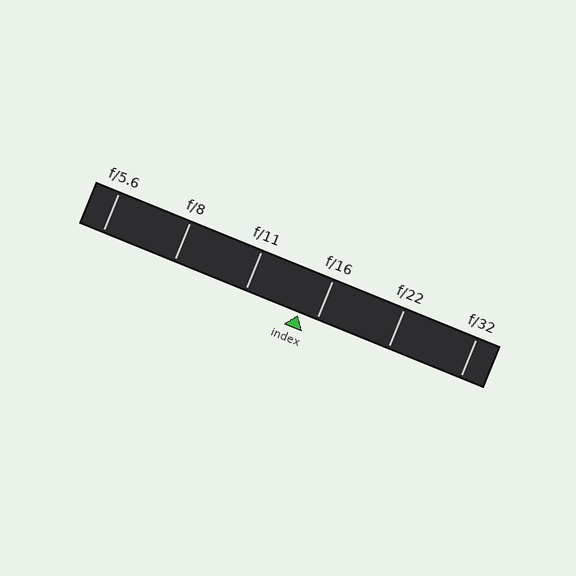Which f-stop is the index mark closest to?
The index mark is closest to f/16.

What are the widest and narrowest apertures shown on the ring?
The widest aperture shown is f/5.6 and the narrowest is f/32.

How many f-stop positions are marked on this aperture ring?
There are 6 f-stop positions marked.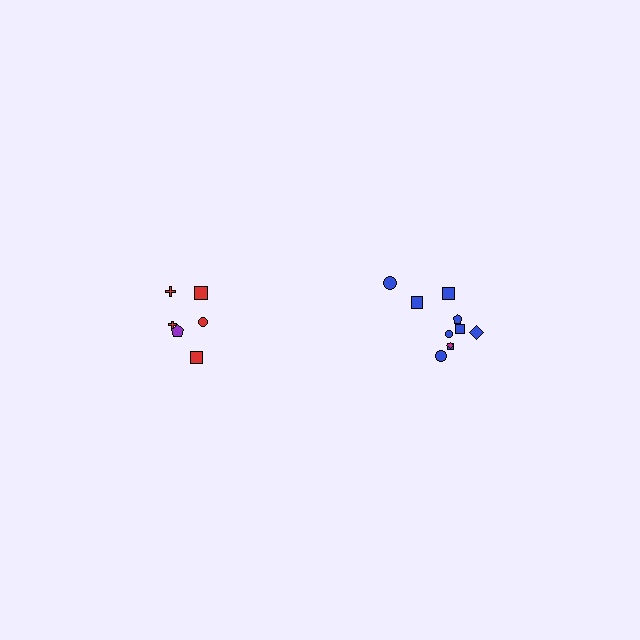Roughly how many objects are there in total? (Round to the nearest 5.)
Roughly 15 objects in total.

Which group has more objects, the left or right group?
The right group.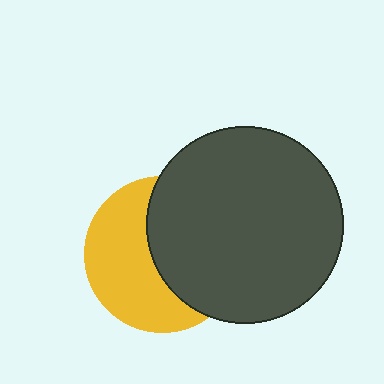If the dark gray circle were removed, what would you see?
You would see the complete yellow circle.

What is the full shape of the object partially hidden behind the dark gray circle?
The partially hidden object is a yellow circle.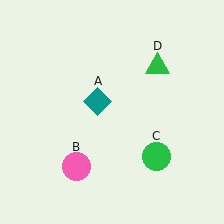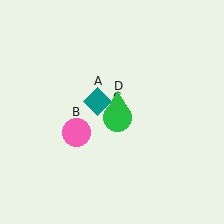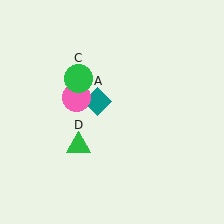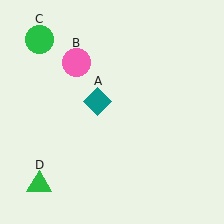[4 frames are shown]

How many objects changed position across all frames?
3 objects changed position: pink circle (object B), green circle (object C), green triangle (object D).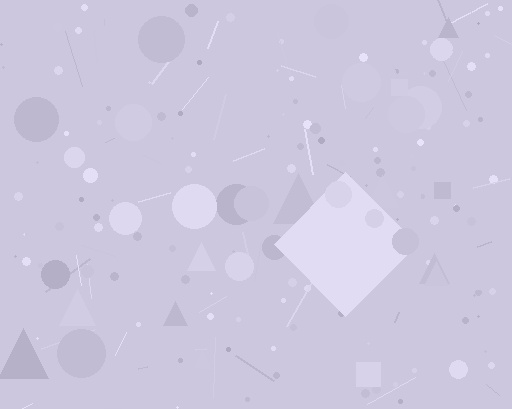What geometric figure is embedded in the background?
A diamond is embedded in the background.